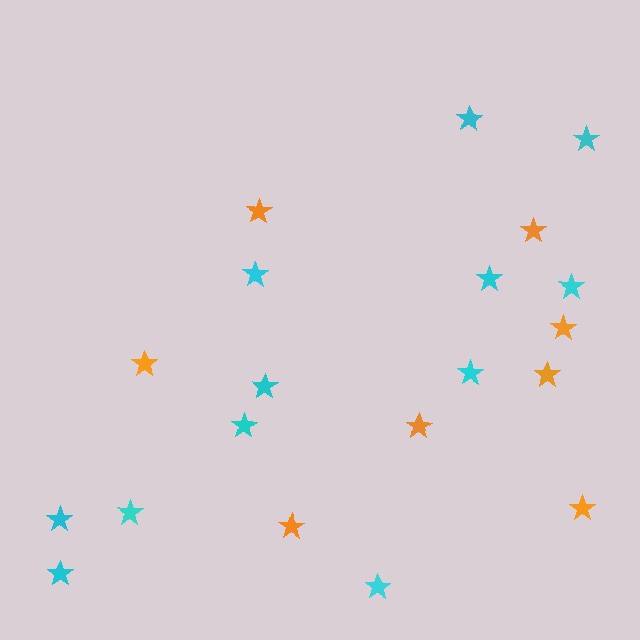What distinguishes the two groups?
There are 2 groups: one group of cyan stars (12) and one group of orange stars (8).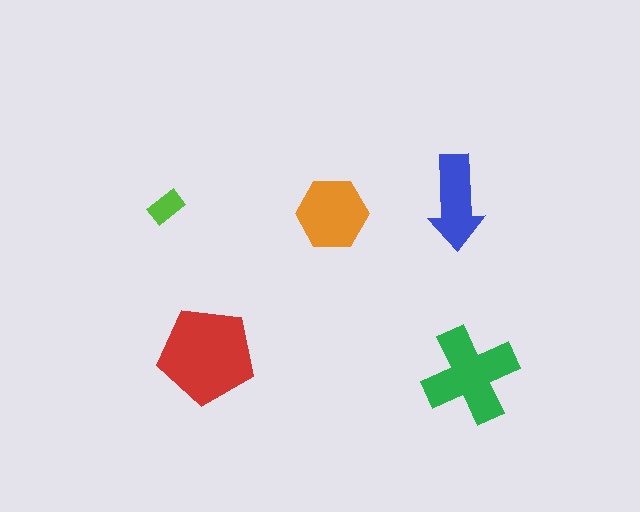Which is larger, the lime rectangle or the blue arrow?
The blue arrow.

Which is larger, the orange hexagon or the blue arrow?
The orange hexagon.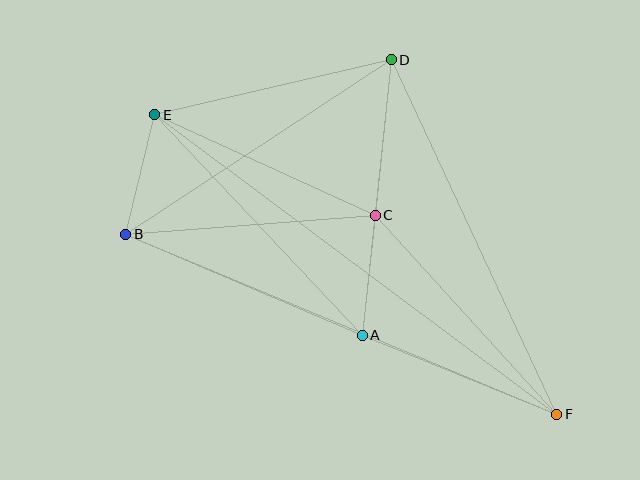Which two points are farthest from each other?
Points E and F are farthest from each other.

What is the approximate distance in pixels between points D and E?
The distance between D and E is approximately 243 pixels.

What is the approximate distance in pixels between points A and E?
The distance between A and E is approximately 303 pixels.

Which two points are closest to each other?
Points A and C are closest to each other.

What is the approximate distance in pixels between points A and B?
The distance between A and B is approximately 257 pixels.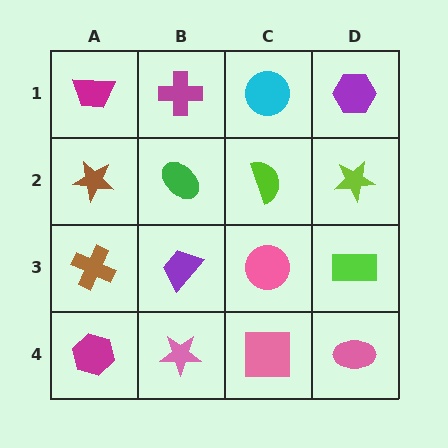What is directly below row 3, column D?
A pink ellipse.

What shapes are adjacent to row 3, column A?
A brown star (row 2, column A), a magenta hexagon (row 4, column A), a purple trapezoid (row 3, column B).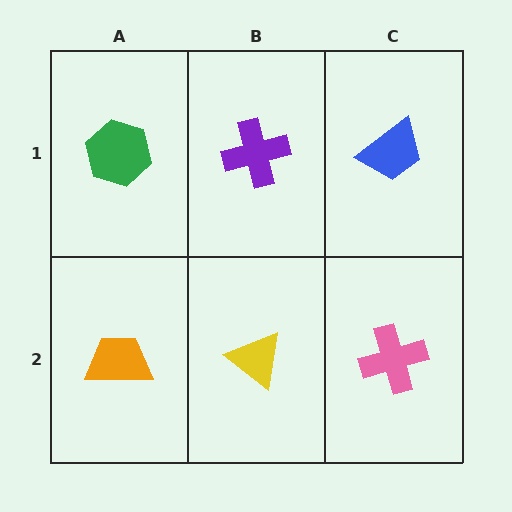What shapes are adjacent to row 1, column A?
An orange trapezoid (row 2, column A), a purple cross (row 1, column B).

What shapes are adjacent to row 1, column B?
A yellow triangle (row 2, column B), a green hexagon (row 1, column A), a blue trapezoid (row 1, column C).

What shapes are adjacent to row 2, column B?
A purple cross (row 1, column B), an orange trapezoid (row 2, column A), a pink cross (row 2, column C).